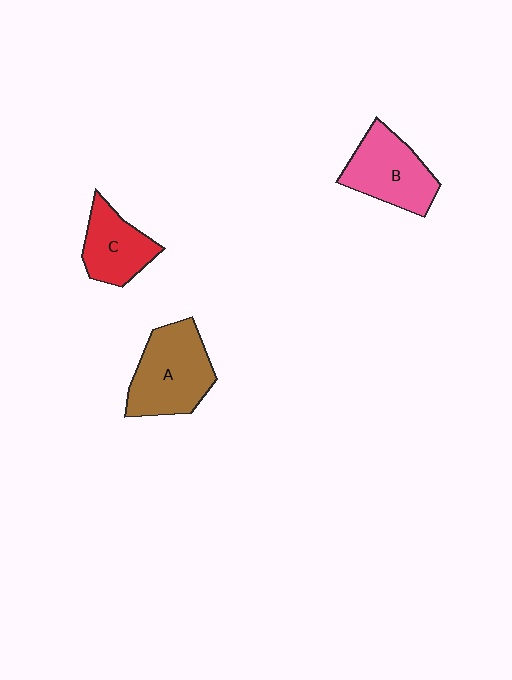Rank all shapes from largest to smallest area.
From largest to smallest: A (brown), B (pink), C (red).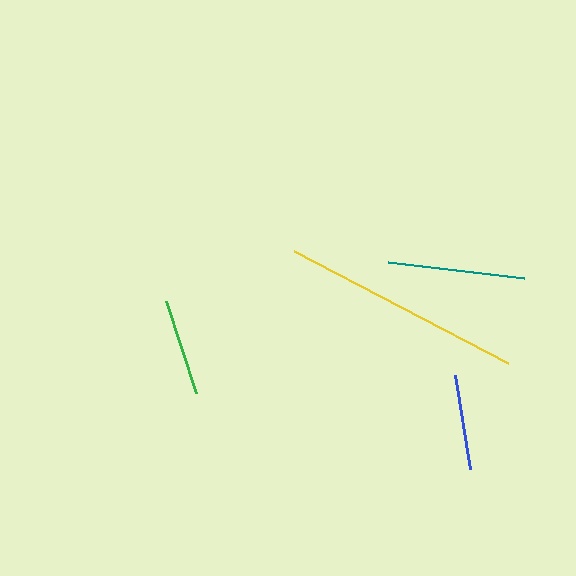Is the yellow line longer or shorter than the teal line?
The yellow line is longer than the teal line.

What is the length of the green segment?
The green segment is approximately 97 pixels long.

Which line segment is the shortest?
The blue line is the shortest at approximately 96 pixels.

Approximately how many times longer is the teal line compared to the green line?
The teal line is approximately 1.4 times the length of the green line.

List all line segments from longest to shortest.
From longest to shortest: yellow, teal, green, blue.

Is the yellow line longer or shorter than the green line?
The yellow line is longer than the green line.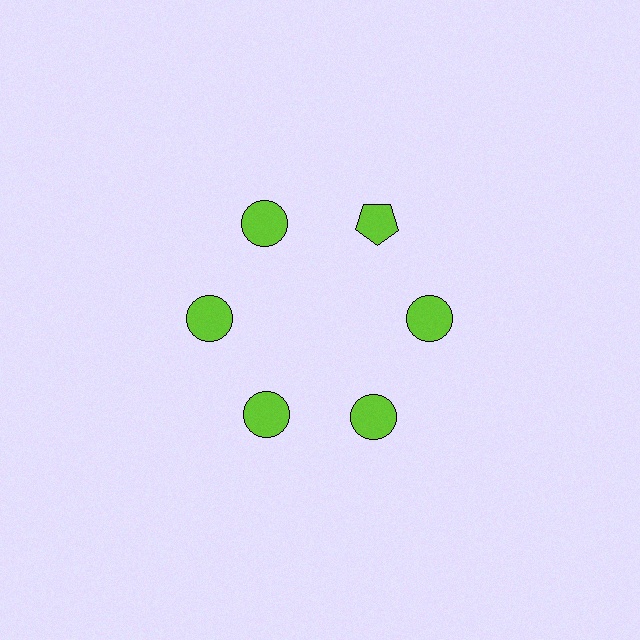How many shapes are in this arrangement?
There are 6 shapes arranged in a ring pattern.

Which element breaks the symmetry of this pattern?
The lime pentagon at roughly the 1 o'clock position breaks the symmetry. All other shapes are lime circles.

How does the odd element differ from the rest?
It has a different shape: pentagon instead of circle.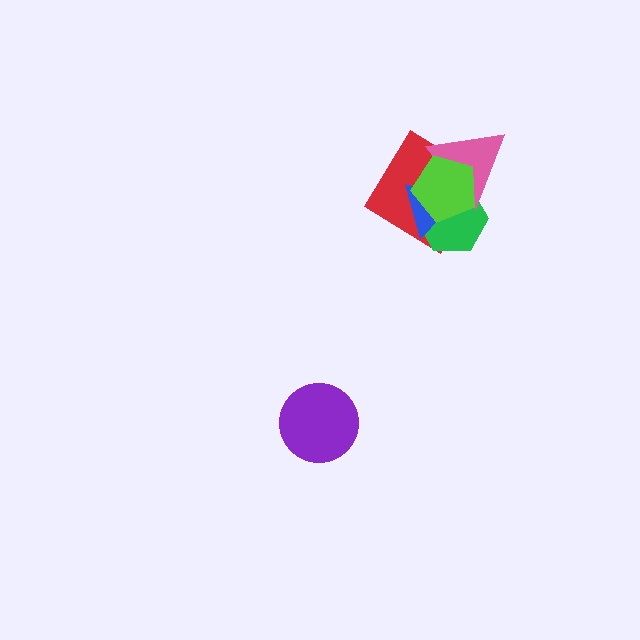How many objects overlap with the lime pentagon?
4 objects overlap with the lime pentagon.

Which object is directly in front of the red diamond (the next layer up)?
The green hexagon is directly in front of the red diamond.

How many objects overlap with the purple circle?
0 objects overlap with the purple circle.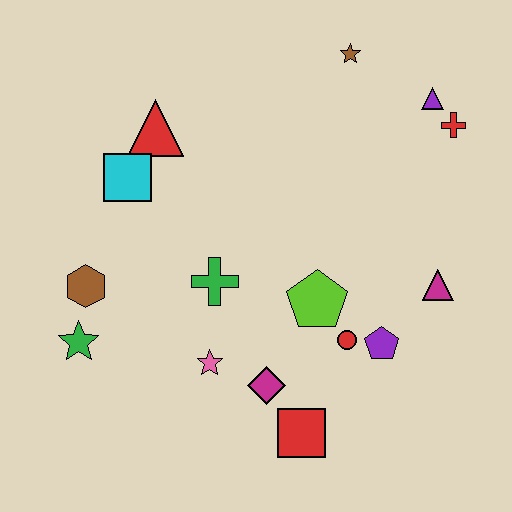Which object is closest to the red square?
The magenta diamond is closest to the red square.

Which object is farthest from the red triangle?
The red square is farthest from the red triangle.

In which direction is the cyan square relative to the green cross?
The cyan square is above the green cross.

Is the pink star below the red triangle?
Yes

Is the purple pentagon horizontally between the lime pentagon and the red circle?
No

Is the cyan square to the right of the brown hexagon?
Yes